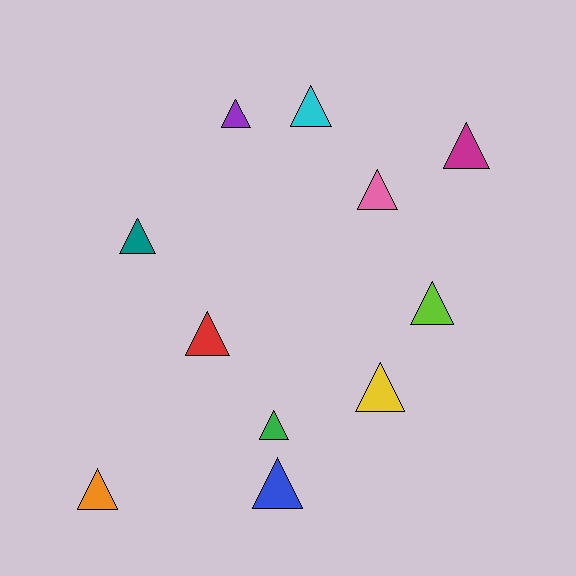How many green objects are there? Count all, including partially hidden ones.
There is 1 green object.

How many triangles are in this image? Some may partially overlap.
There are 11 triangles.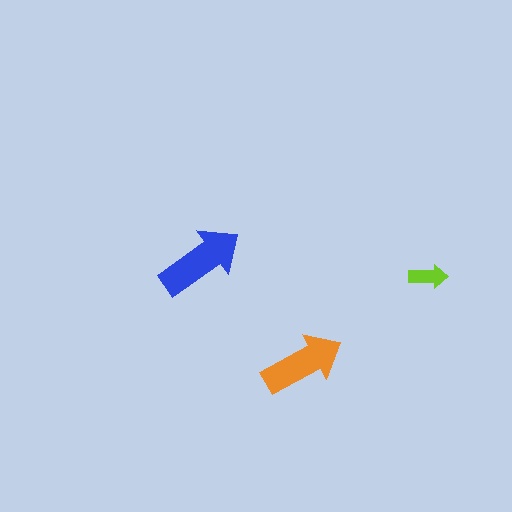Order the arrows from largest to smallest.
the blue one, the orange one, the lime one.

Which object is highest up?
The blue arrow is topmost.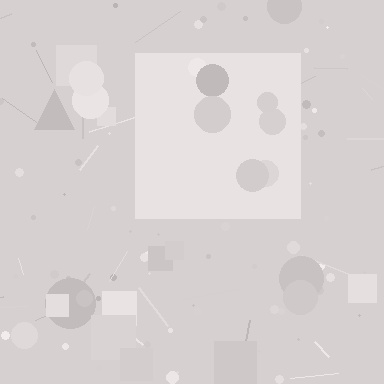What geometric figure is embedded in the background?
A square is embedded in the background.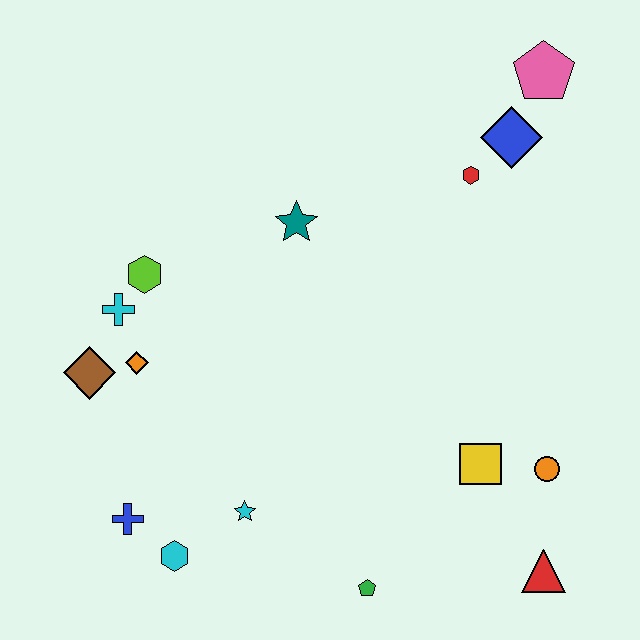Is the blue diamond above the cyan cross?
Yes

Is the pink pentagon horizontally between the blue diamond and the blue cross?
No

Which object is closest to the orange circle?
The yellow square is closest to the orange circle.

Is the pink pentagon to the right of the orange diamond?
Yes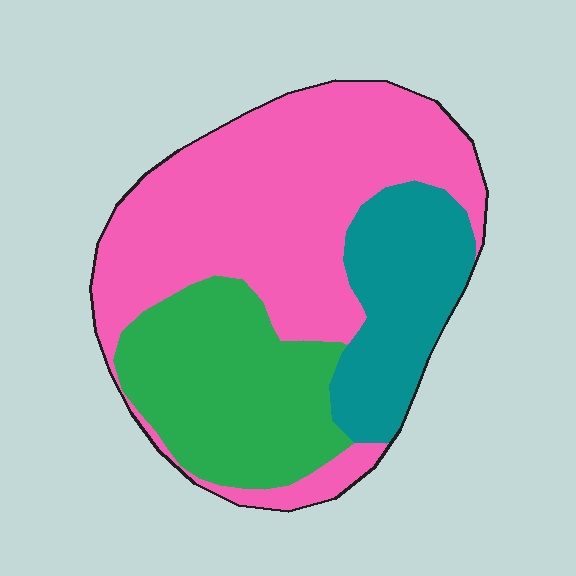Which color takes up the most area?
Pink, at roughly 50%.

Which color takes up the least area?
Teal, at roughly 20%.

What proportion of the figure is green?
Green covers roughly 30% of the figure.